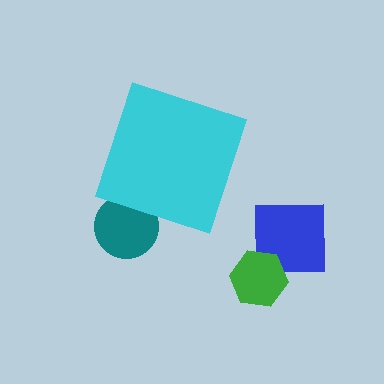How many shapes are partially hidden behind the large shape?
1 shape is partially hidden.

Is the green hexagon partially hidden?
No, the green hexagon is fully visible.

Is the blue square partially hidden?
No, the blue square is fully visible.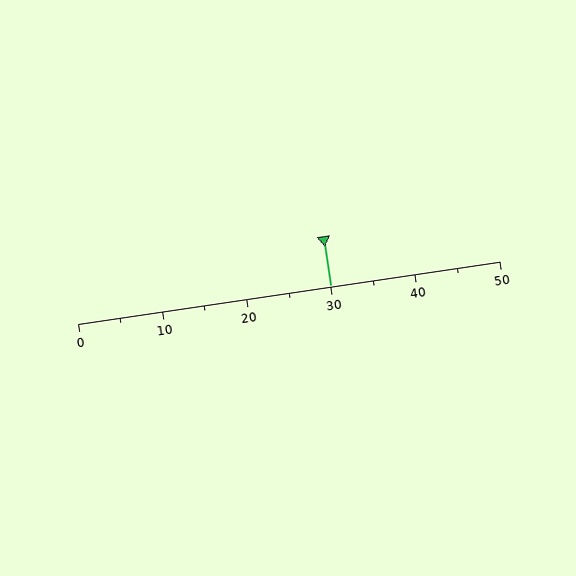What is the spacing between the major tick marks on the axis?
The major ticks are spaced 10 apart.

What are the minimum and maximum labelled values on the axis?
The axis runs from 0 to 50.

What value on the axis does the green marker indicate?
The marker indicates approximately 30.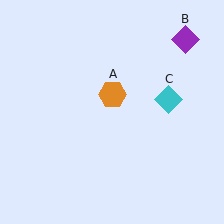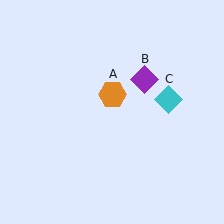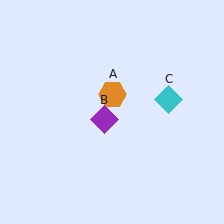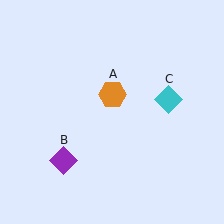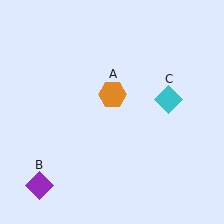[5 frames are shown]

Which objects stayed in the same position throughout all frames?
Orange hexagon (object A) and cyan diamond (object C) remained stationary.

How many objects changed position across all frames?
1 object changed position: purple diamond (object B).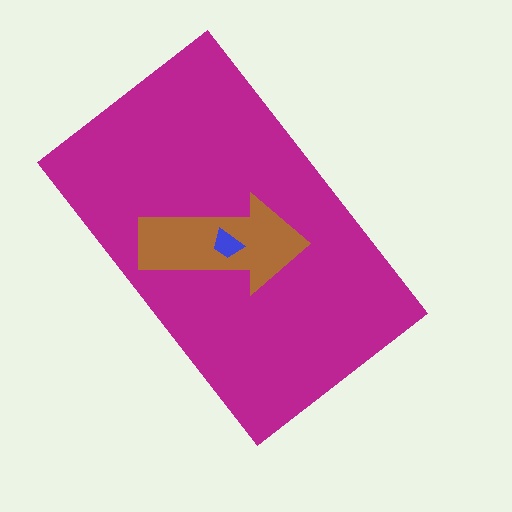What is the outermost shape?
The magenta rectangle.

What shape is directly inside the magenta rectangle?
The brown arrow.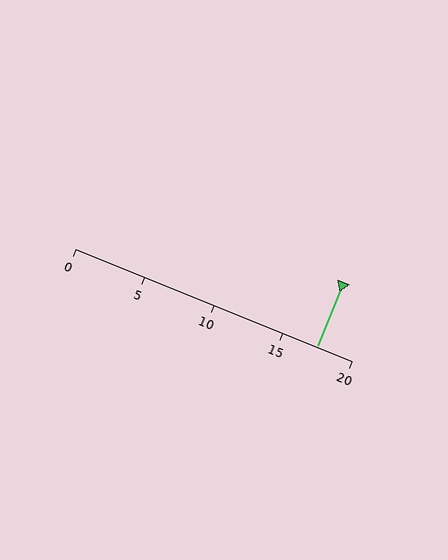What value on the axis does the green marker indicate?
The marker indicates approximately 17.5.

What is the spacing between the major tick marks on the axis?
The major ticks are spaced 5 apart.